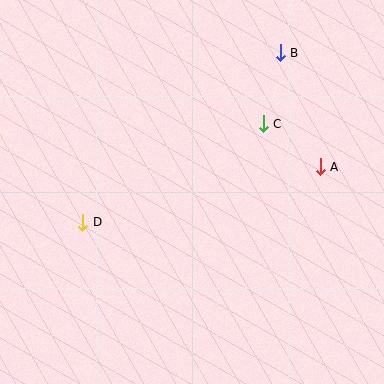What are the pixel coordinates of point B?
Point B is at (280, 53).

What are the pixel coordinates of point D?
Point D is at (83, 222).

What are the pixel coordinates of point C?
Point C is at (263, 124).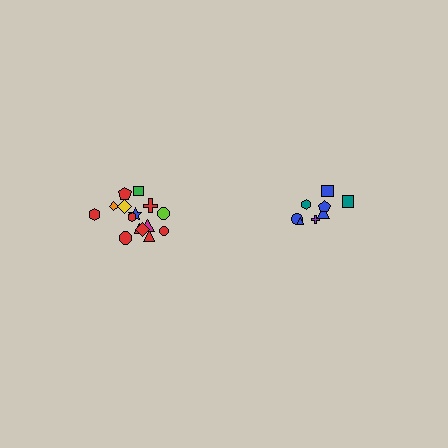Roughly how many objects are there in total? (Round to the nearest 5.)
Roughly 25 objects in total.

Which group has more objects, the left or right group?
The left group.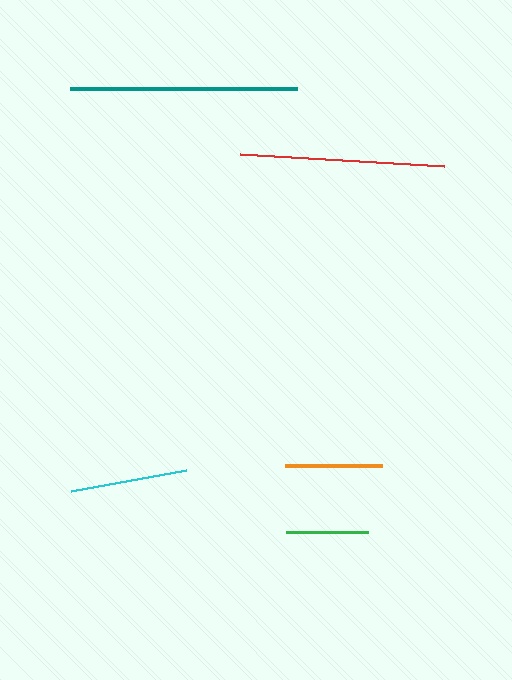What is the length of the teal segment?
The teal segment is approximately 227 pixels long.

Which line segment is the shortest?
The green line is the shortest at approximately 82 pixels.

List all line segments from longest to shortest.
From longest to shortest: teal, red, cyan, orange, green.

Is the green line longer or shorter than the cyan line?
The cyan line is longer than the green line.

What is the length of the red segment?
The red segment is approximately 204 pixels long.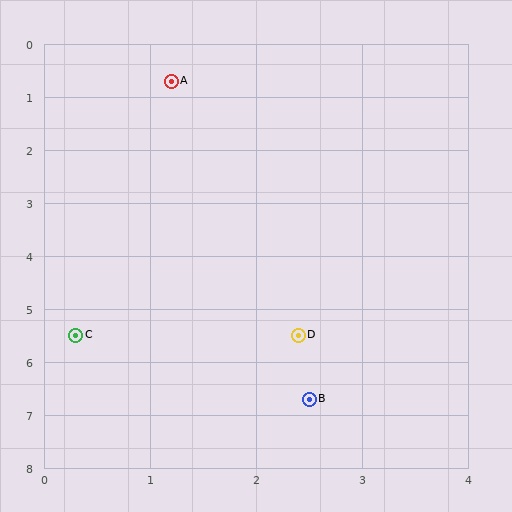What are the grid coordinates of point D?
Point D is at approximately (2.4, 5.5).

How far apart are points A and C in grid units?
Points A and C are about 4.9 grid units apart.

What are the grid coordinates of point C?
Point C is at approximately (0.3, 5.5).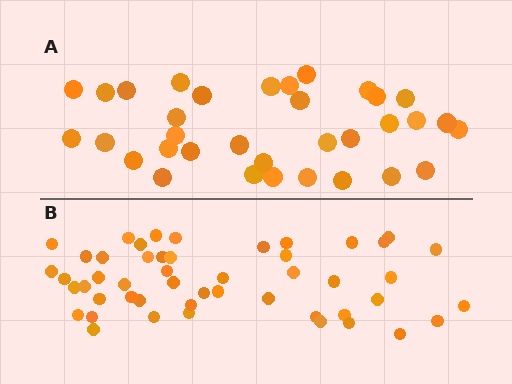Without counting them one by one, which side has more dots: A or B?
Region B (the bottom region) has more dots.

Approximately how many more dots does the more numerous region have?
Region B has approximately 15 more dots than region A.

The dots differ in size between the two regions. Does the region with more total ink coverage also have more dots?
No. Region A has more total ink coverage because its dots are larger, but region B actually contains more individual dots. Total area can be misleading — the number of items is what matters here.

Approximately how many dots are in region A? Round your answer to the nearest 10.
About 30 dots. (The exact count is 34, which rounds to 30.)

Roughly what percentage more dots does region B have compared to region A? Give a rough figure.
About 45% more.